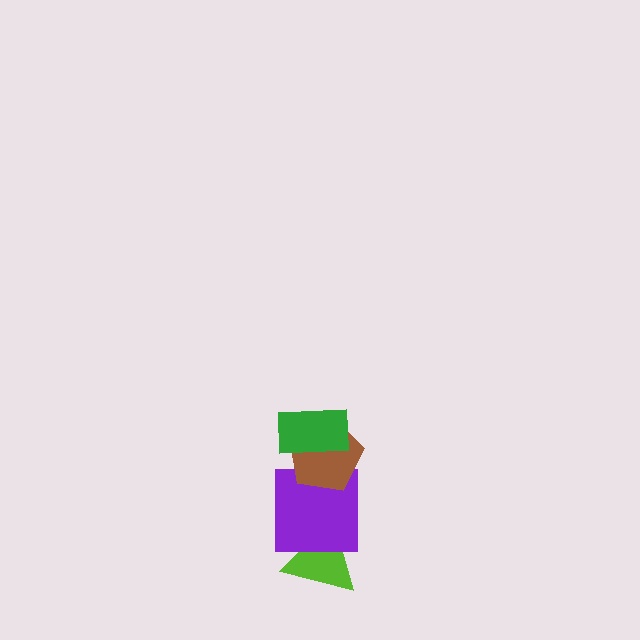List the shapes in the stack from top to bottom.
From top to bottom: the green rectangle, the brown pentagon, the purple square, the lime triangle.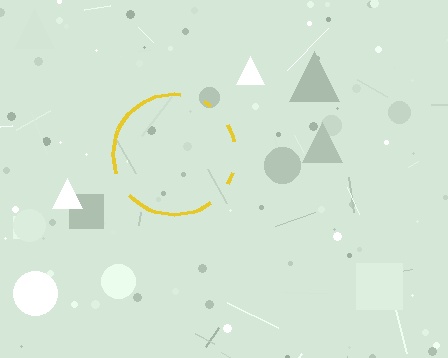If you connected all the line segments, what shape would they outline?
They would outline a circle.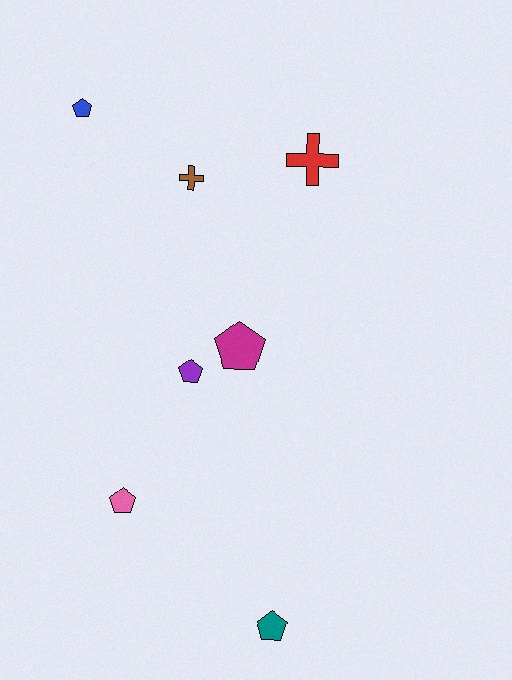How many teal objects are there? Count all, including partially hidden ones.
There is 1 teal object.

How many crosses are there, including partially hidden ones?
There are 2 crosses.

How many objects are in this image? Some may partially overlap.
There are 7 objects.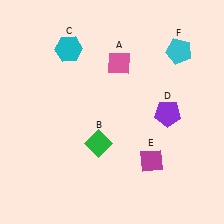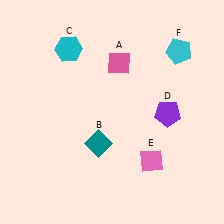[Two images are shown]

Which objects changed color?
B changed from green to teal. E changed from magenta to pink.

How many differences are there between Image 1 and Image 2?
There are 2 differences between the two images.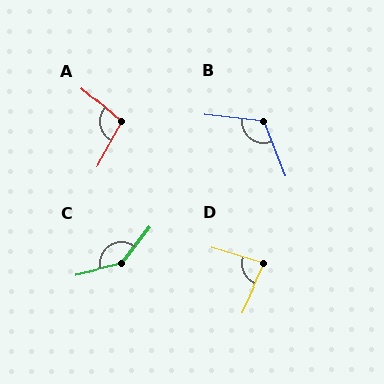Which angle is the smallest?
D, at approximately 81 degrees.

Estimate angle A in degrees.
Approximately 102 degrees.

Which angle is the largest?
C, at approximately 142 degrees.